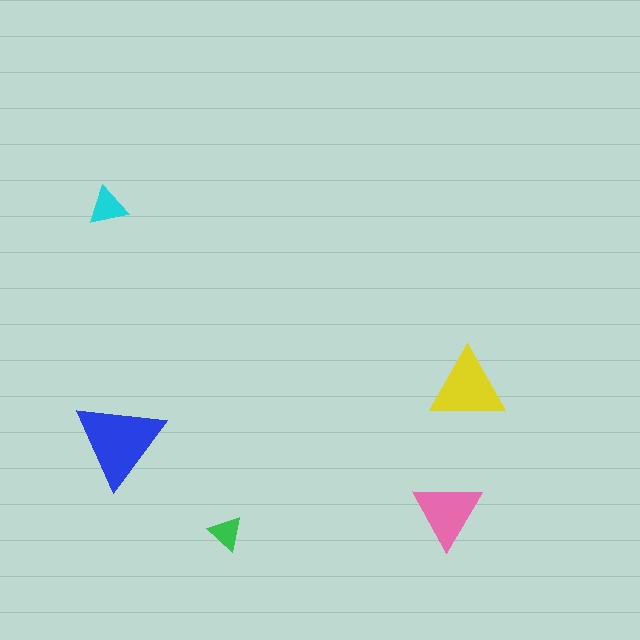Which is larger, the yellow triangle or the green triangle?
The yellow one.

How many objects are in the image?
There are 5 objects in the image.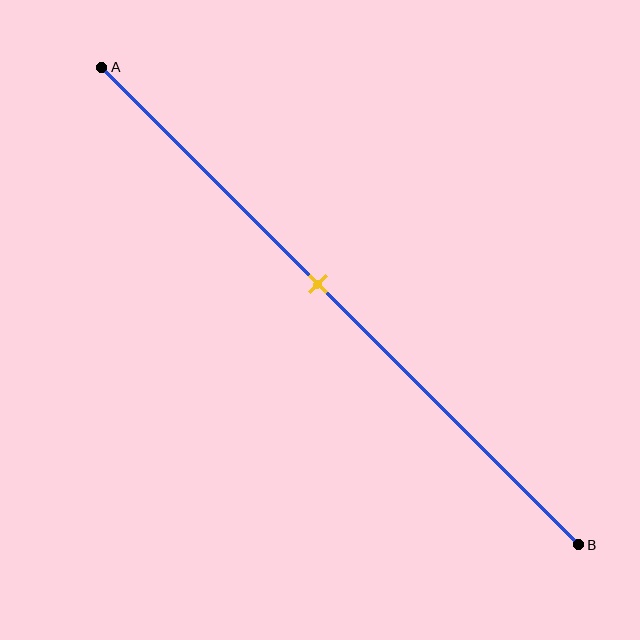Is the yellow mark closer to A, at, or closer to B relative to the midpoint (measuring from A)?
The yellow mark is closer to point A than the midpoint of segment AB.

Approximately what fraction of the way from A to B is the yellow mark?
The yellow mark is approximately 45% of the way from A to B.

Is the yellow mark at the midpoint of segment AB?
No, the mark is at about 45% from A, not at the 50% midpoint.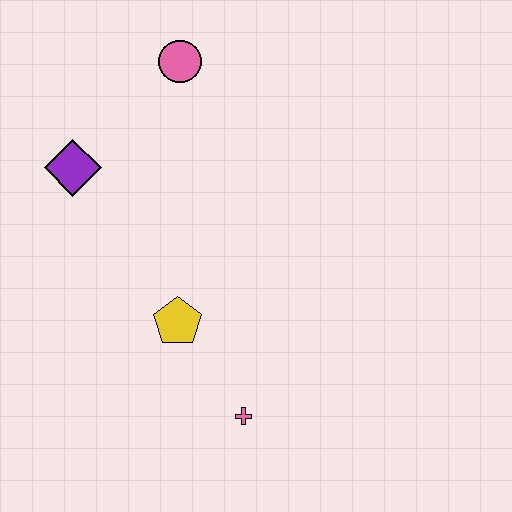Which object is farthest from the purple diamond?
The pink cross is farthest from the purple diamond.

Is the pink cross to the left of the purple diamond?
No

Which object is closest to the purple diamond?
The pink circle is closest to the purple diamond.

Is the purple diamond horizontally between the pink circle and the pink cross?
No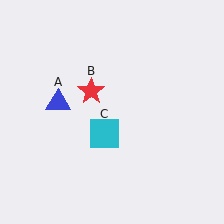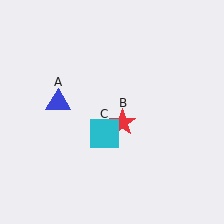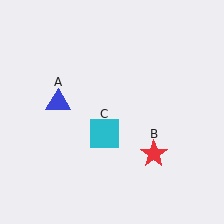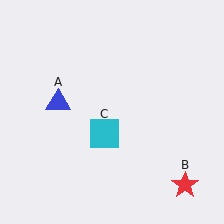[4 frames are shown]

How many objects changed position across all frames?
1 object changed position: red star (object B).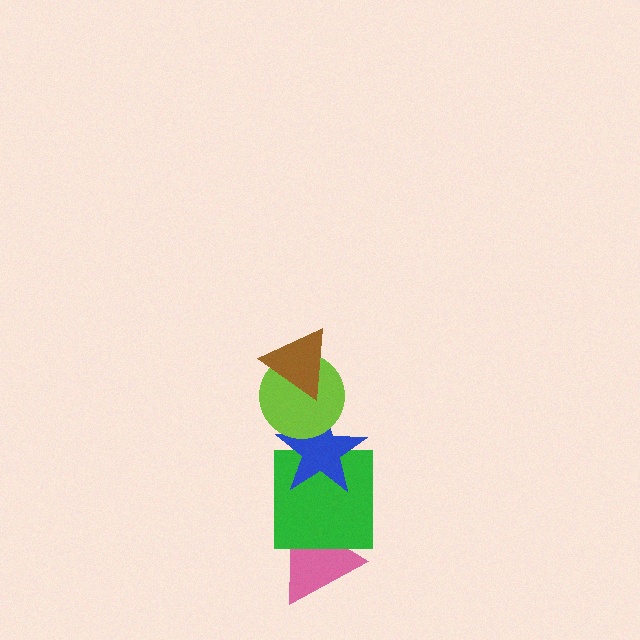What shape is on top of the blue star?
The lime circle is on top of the blue star.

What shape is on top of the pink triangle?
The green square is on top of the pink triangle.